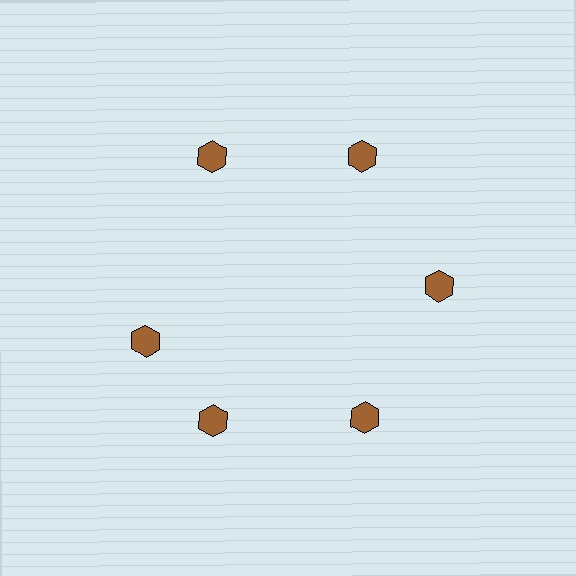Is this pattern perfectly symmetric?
No. The 6 brown hexagons are arranged in a ring, but one element near the 9 o'clock position is rotated out of alignment along the ring, breaking the 6-fold rotational symmetry.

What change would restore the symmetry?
The symmetry would be restored by rotating it back into even spacing with its neighbors so that all 6 hexagons sit at equal angles and equal distance from the center.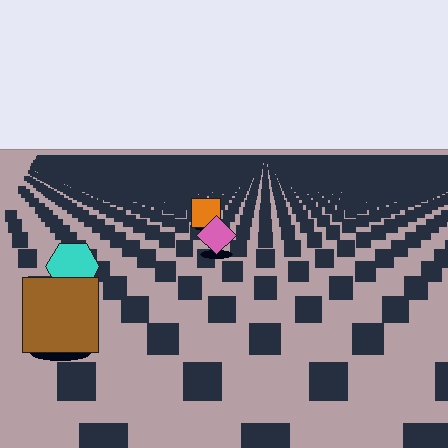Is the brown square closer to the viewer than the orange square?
Yes. The brown square is closer — you can tell from the texture gradient: the ground texture is coarser near it.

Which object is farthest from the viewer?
The orange square is farthest from the viewer. It appears smaller and the ground texture around it is denser.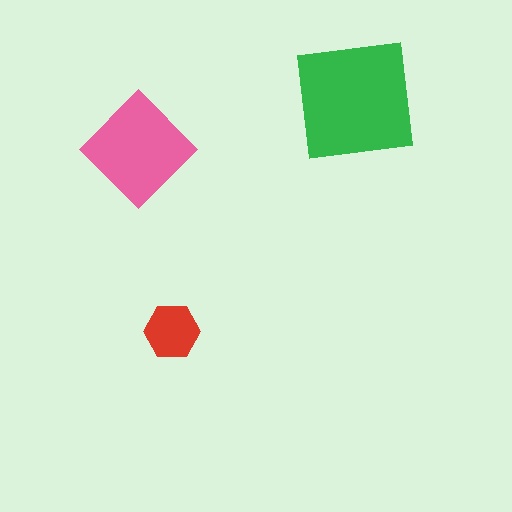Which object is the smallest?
The red hexagon.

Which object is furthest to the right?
The green square is rightmost.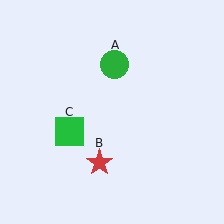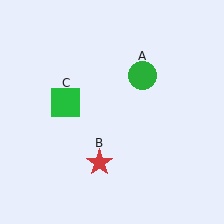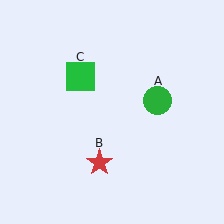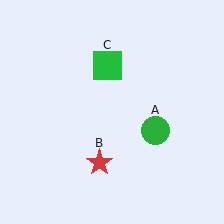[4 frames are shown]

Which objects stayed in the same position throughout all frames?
Red star (object B) remained stationary.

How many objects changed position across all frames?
2 objects changed position: green circle (object A), green square (object C).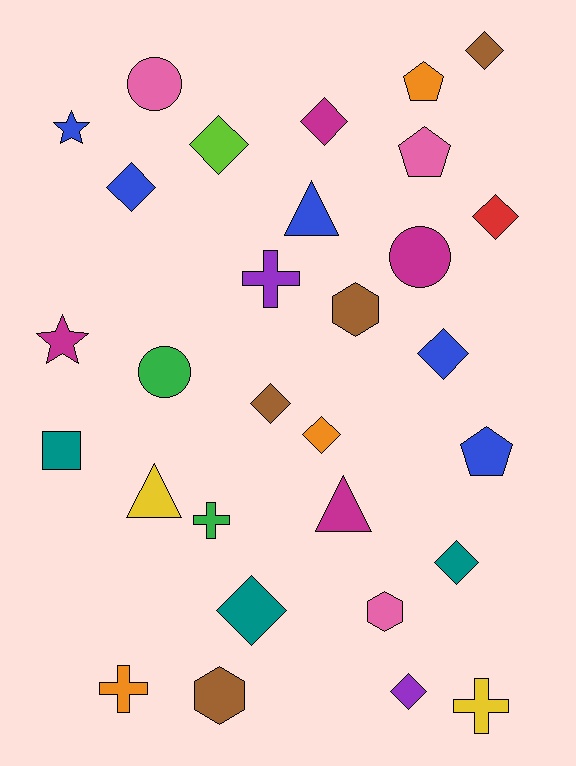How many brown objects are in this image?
There are 4 brown objects.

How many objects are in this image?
There are 30 objects.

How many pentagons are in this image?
There are 3 pentagons.